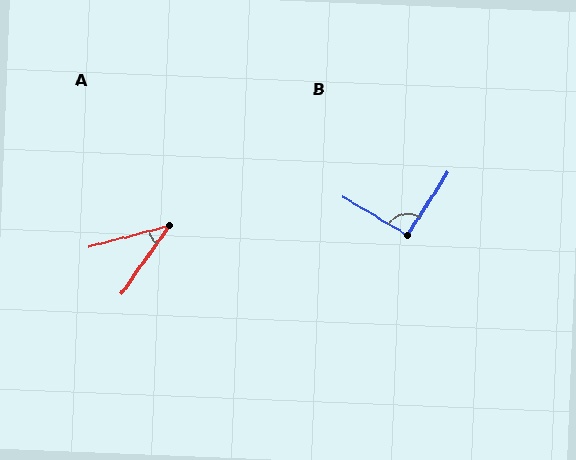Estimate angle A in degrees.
Approximately 40 degrees.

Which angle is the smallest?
A, at approximately 40 degrees.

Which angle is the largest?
B, at approximately 93 degrees.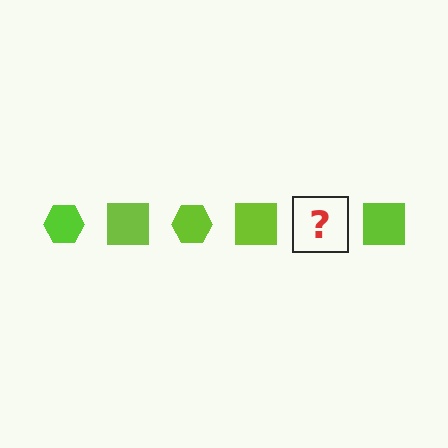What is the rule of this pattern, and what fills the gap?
The rule is that the pattern cycles through hexagon, square shapes in lime. The gap should be filled with a lime hexagon.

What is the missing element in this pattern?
The missing element is a lime hexagon.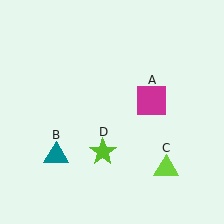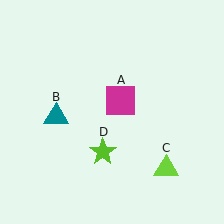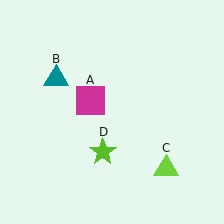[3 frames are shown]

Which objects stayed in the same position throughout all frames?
Lime triangle (object C) and lime star (object D) remained stationary.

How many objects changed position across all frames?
2 objects changed position: magenta square (object A), teal triangle (object B).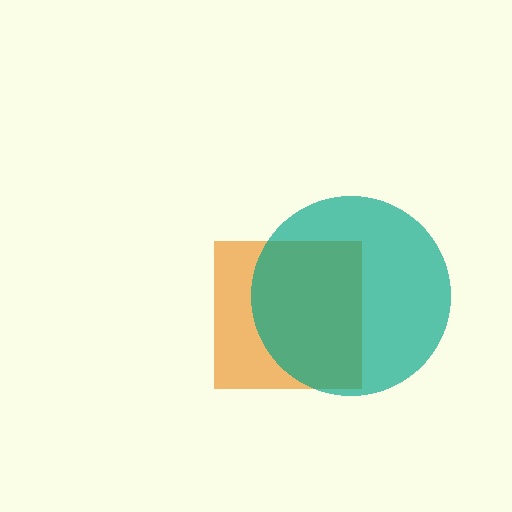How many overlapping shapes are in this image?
There are 2 overlapping shapes in the image.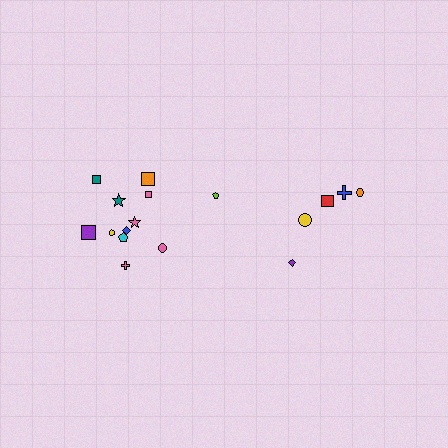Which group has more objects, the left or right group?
The left group.